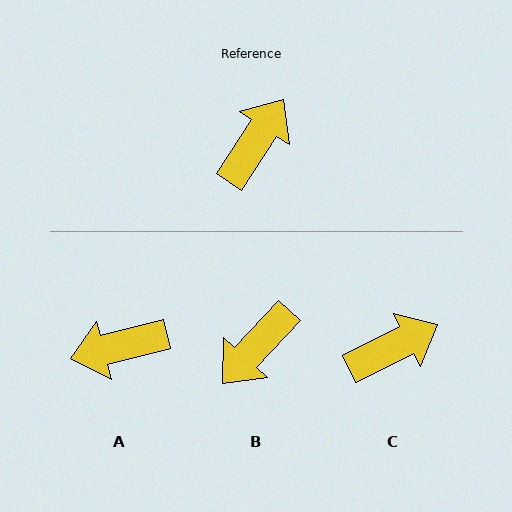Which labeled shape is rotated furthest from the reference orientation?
B, about 170 degrees away.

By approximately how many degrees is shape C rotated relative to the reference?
Approximately 30 degrees clockwise.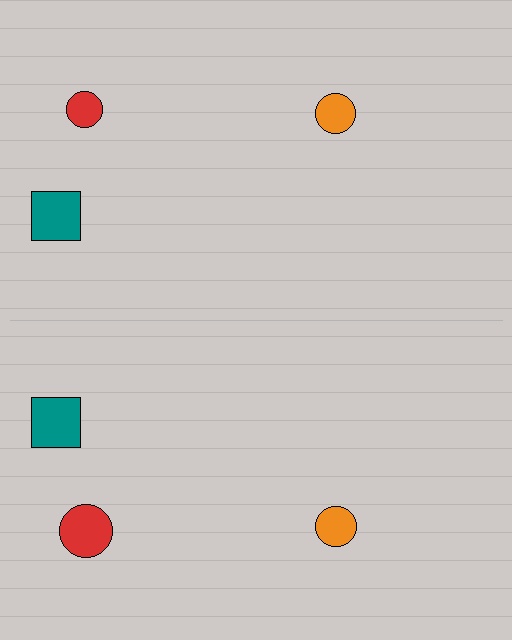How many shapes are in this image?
There are 6 shapes in this image.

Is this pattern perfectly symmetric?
No, the pattern is not perfectly symmetric. The red circle on the bottom side has a different size than its mirror counterpart.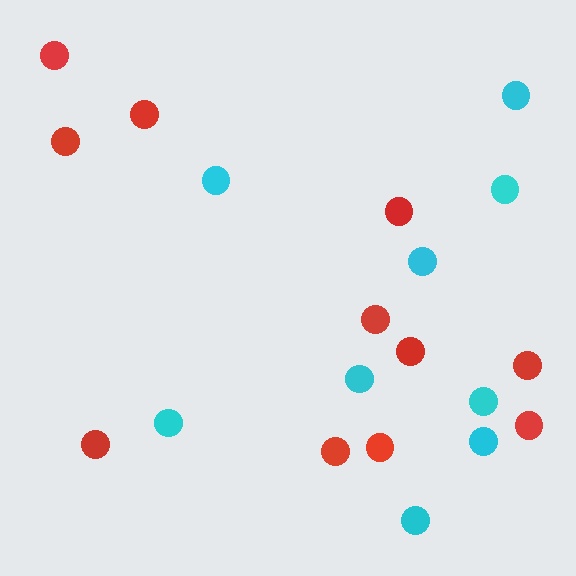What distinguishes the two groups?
There are 2 groups: one group of red circles (11) and one group of cyan circles (9).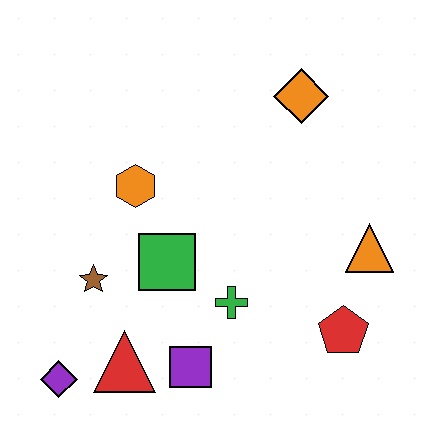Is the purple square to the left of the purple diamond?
No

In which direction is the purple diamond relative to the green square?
The purple diamond is below the green square.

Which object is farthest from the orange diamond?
The purple diamond is farthest from the orange diamond.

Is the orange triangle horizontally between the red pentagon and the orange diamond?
No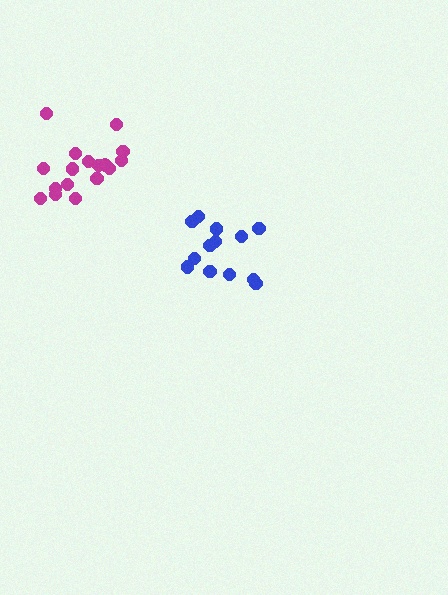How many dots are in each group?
Group 1: 13 dots, Group 2: 17 dots (30 total).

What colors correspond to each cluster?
The clusters are colored: blue, magenta.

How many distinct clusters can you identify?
There are 2 distinct clusters.